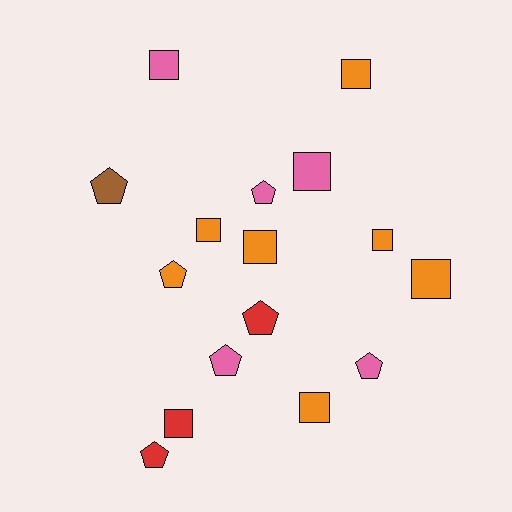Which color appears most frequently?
Orange, with 7 objects.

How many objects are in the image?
There are 16 objects.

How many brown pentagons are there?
There is 1 brown pentagon.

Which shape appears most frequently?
Square, with 9 objects.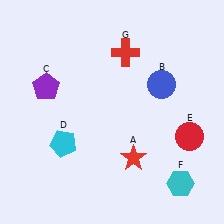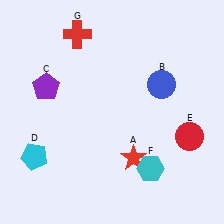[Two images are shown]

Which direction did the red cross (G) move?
The red cross (G) moved left.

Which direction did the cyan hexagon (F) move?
The cyan hexagon (F) moved left.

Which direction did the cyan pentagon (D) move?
The cyan pentagon (D) moved left.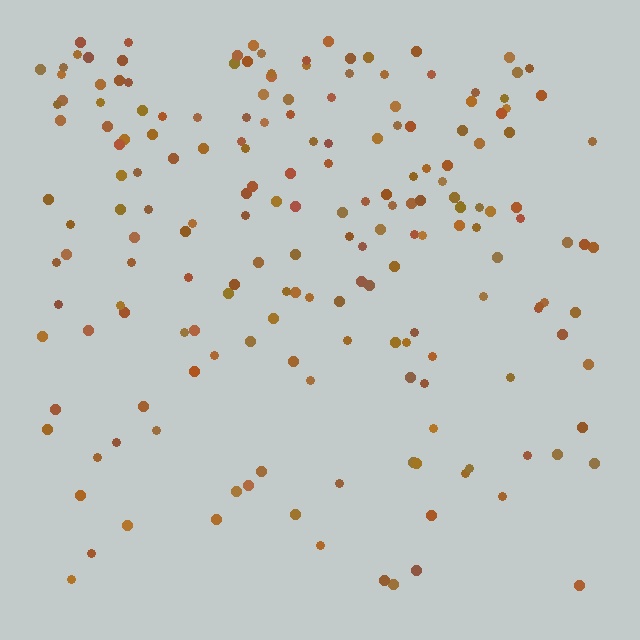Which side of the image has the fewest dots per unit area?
The bottom.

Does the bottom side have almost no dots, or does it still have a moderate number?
Still a moderate number, just noticeably fewer than the top.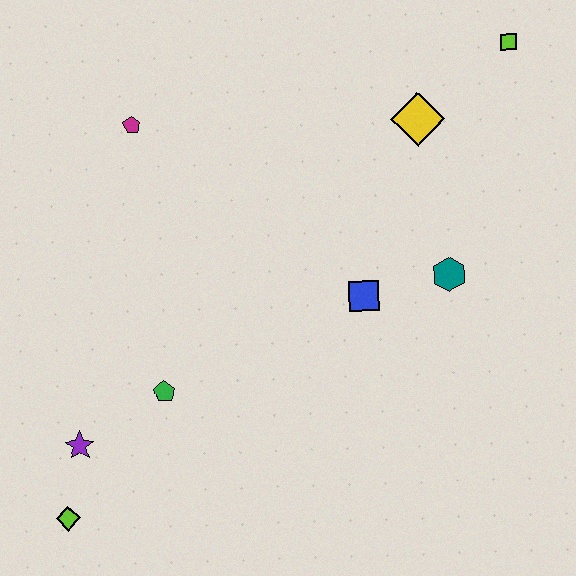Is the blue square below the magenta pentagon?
Yes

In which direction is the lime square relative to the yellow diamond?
The lime square is to the right of the yellow diamond.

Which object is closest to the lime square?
The yellow diamond is closest to the lime square.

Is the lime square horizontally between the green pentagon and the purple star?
No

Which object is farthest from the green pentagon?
The lime square is farthest from the green pentagon.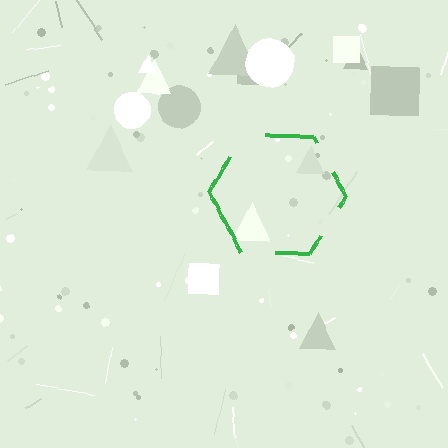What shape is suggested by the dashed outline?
The dashed outline suggests a hexagon.